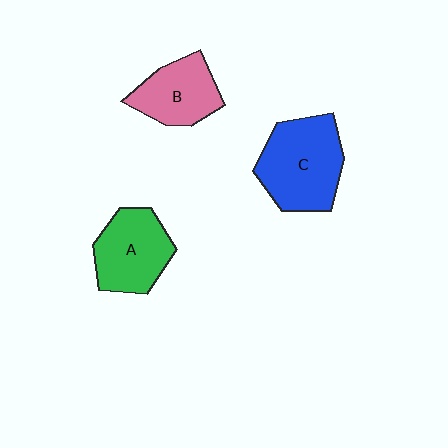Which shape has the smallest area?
Shape B (pink).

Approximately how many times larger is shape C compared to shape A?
Approximately 1.3 times.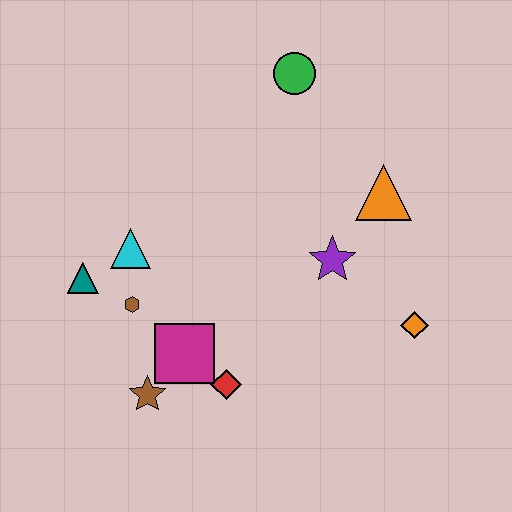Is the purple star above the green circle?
No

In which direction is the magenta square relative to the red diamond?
The magenta square is to the left of the red diamond.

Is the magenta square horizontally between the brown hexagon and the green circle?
Yes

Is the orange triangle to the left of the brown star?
No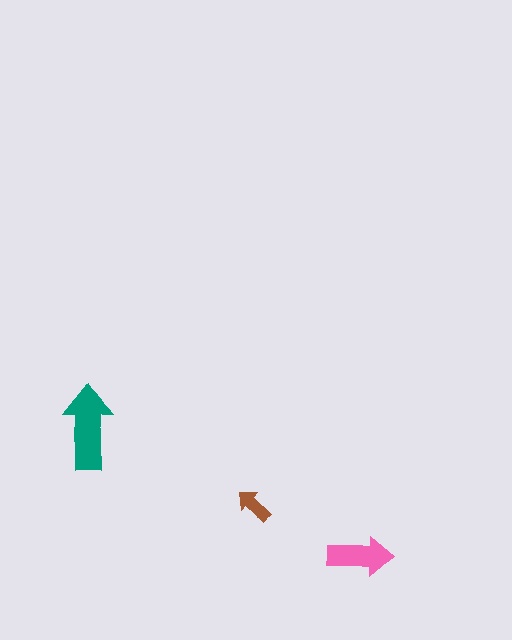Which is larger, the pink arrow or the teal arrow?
The teal one.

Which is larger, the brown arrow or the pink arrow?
The pink one.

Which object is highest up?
The teal arrow is topmost.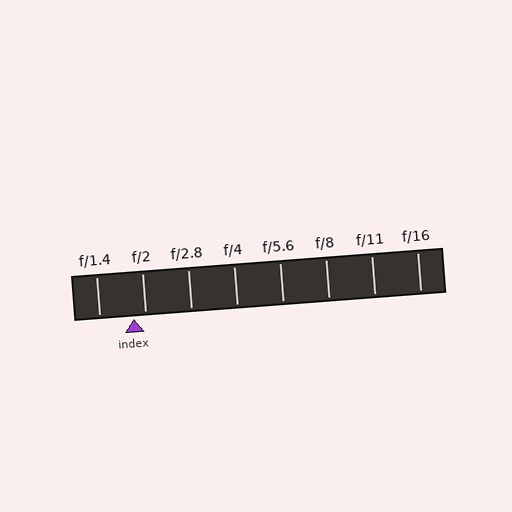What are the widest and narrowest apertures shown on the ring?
The widest aperture shown is f/1.4 and the narrowest is f/16.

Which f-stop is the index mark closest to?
The index mark is closest to f/2.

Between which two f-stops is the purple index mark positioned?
The index mark is between f/1.4 and f/2.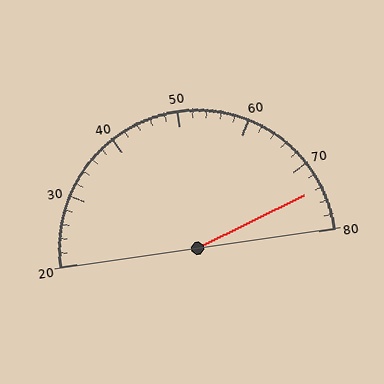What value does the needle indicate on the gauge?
The needle indicates approximately 74.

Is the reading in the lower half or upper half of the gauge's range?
The reading is in the upper half of the range (20 to 80).